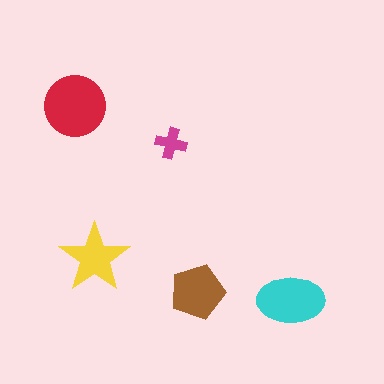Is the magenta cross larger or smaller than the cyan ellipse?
Smaller.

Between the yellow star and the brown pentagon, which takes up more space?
The brown pentagon.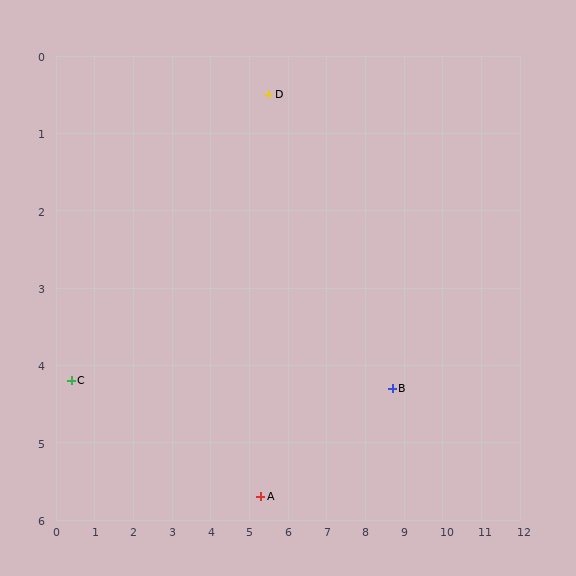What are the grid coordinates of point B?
Point B is at approximately (8.7, 4.3).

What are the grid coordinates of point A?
Point A is at approximately (5.3, 5.7).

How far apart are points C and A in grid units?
Points C and A are about 5.1 grid units apart.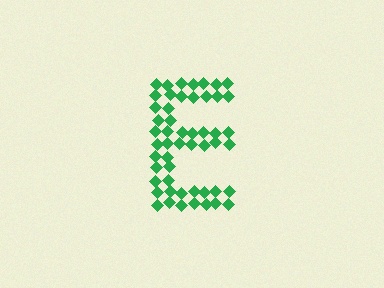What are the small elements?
The small elements are diamonds.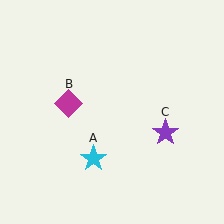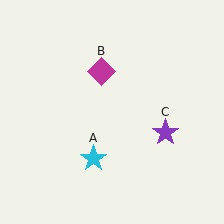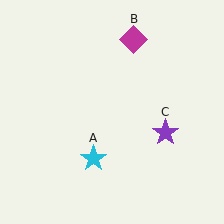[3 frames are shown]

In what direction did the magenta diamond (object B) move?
The magenta diamond (object B) moved up and to the right.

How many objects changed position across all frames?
1 object changed position: magenta diamond (object B).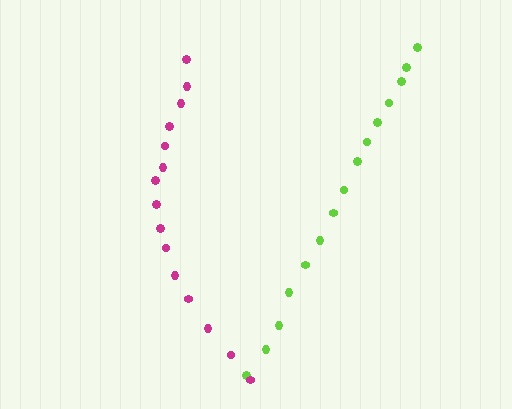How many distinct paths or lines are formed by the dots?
There are 2 distinct paths.